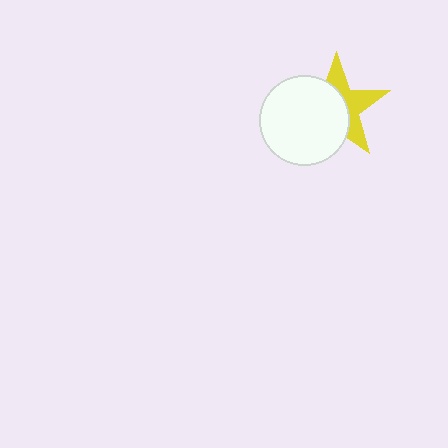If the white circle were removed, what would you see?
You would see the complete yellow star.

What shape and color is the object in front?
The object in front is a white circle.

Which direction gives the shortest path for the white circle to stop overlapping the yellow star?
Moving toward the lower-left gives the shortest separation.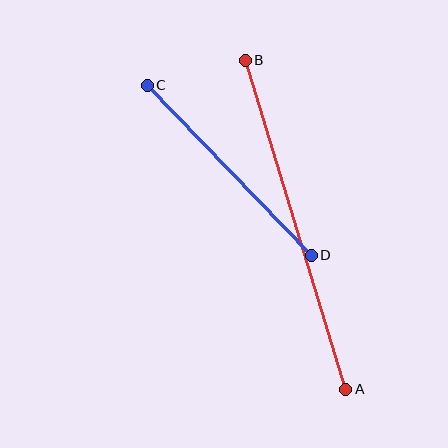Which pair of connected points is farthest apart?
Points A and B are farthest apart.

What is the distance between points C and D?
The distance is approximately 236 pixels.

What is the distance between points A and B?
The distance is approximately 344 pixels.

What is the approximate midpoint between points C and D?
The midpoint is at approximately (229, 170) pixels.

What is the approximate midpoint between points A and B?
The midpoint is at approximately (296, 225) pixels.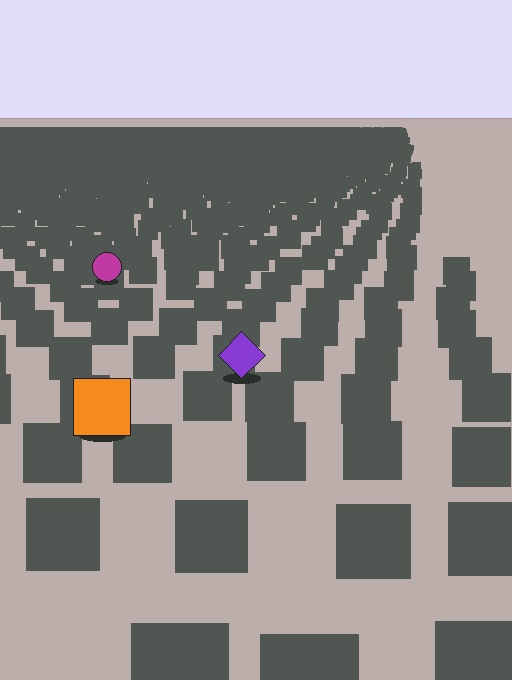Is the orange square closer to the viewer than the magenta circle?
Yes. The orange square is closer — you can tell from the texture gradient: the ground texture is coarser near it.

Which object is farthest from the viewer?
The magenta circle is farthest from the viewer. It appears smaller and the ground texture around it is denser.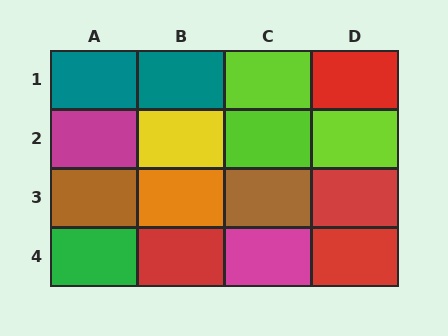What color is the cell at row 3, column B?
Orange.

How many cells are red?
4 cells are red.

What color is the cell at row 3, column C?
Brown.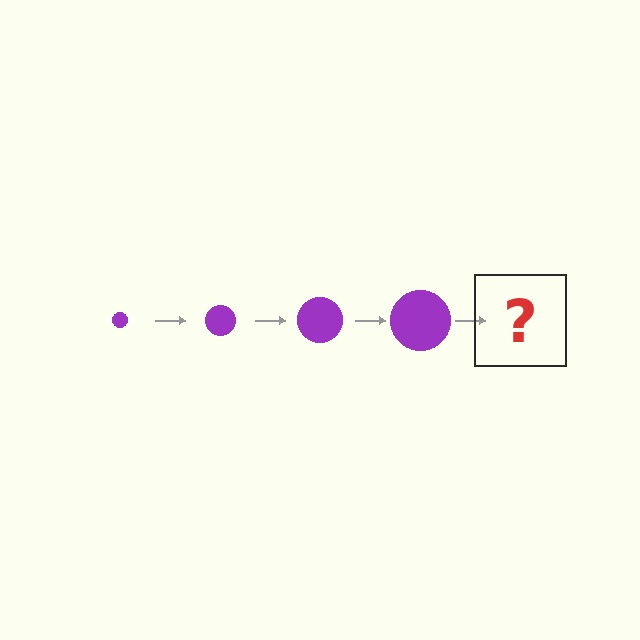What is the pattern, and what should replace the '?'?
The pattern is that the circle gets progressively larger each step. The '?' should be a purple circle, larger than the previous one.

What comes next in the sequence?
The next element should be a purple circle, larger than the previous one.